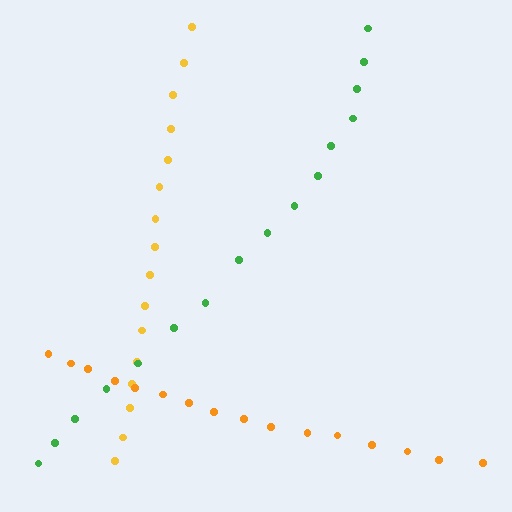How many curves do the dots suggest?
There are 3 distinct paths.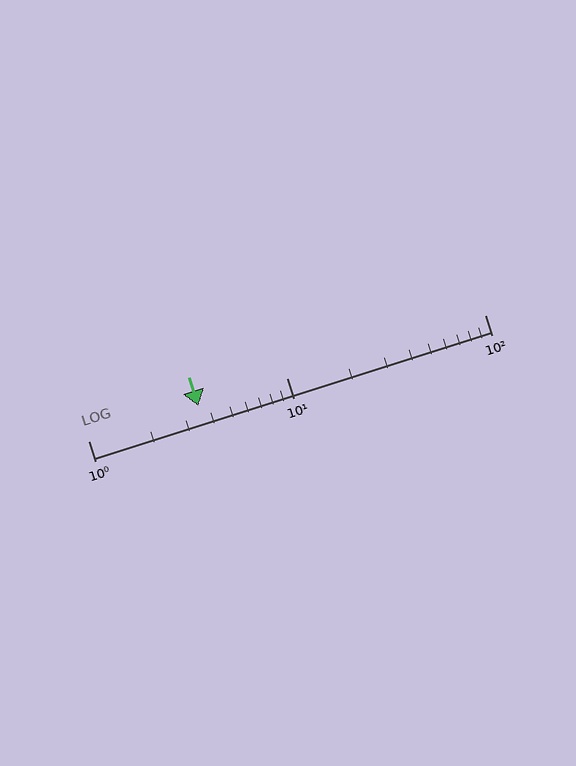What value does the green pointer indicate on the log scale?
The pointer indicates approximately 3.6.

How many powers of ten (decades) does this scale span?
The scale spans 2 decades, from 1 to 100.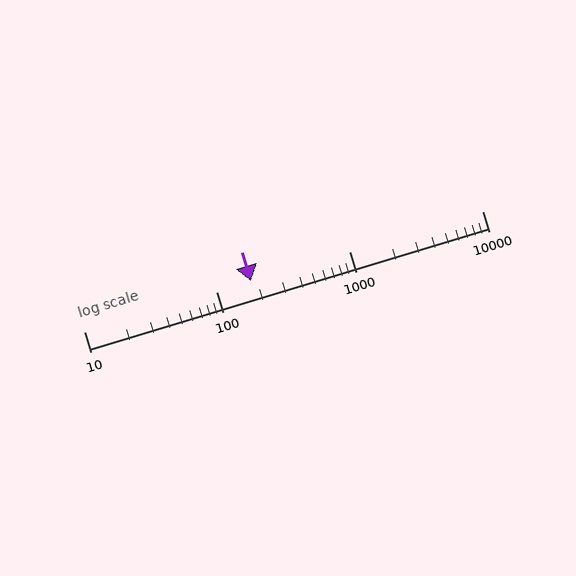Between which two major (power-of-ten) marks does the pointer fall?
The pointer is between 100 and 1000.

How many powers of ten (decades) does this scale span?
The scale spans 3 decades, from 10 to 10000.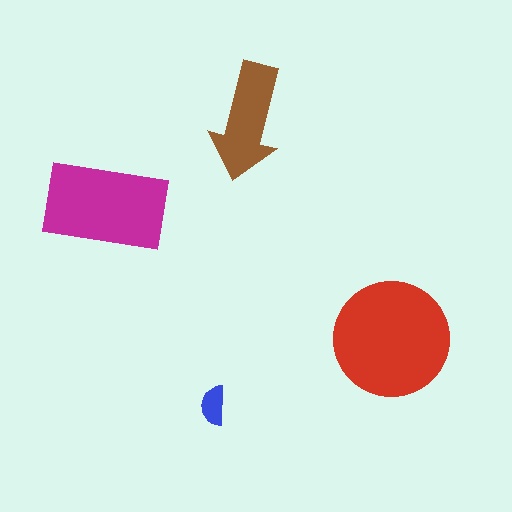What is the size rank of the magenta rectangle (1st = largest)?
2nd.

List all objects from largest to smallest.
The red circle, the magenta rectangle, the brown arrow, the blue semicircle.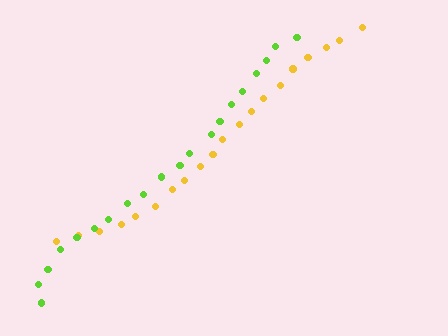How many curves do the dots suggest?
There are 2 distinct paths.